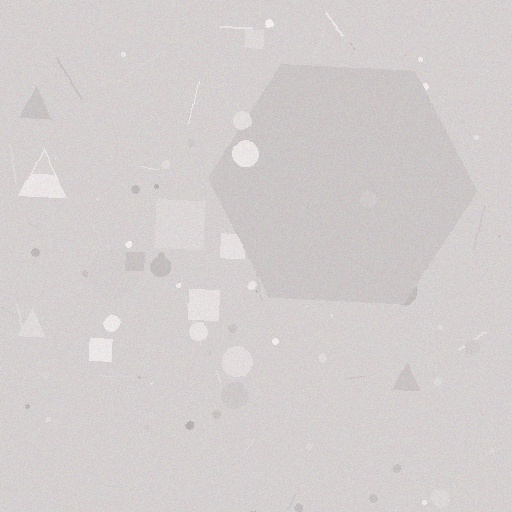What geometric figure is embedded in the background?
A hexagon is embedded in the background.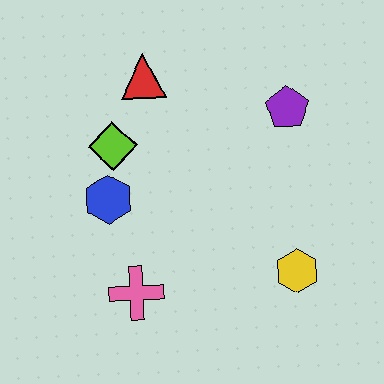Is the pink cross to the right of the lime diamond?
Yes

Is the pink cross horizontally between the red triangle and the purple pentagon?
No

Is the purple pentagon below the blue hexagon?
No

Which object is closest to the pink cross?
The blue hexagon is closest to the pink cross.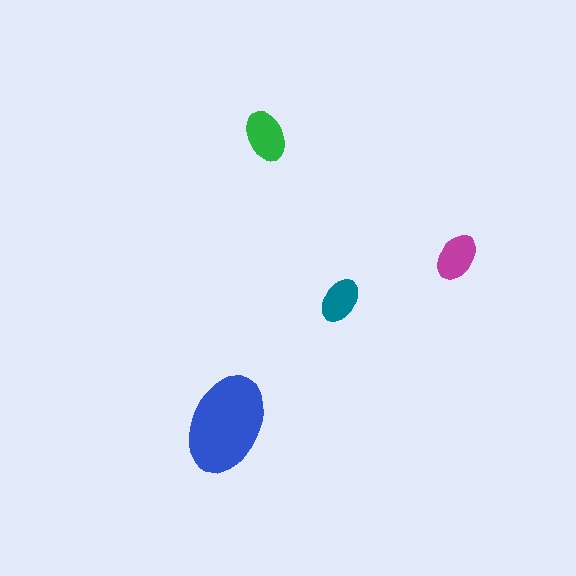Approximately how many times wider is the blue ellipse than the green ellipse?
About 2 times wider.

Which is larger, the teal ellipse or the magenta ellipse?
The magenta one.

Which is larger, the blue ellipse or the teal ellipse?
The blue one.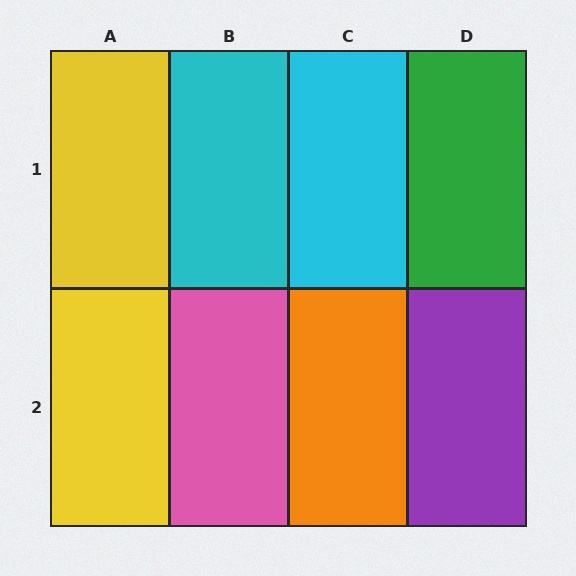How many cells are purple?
1 cell is purple.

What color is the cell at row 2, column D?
Purple.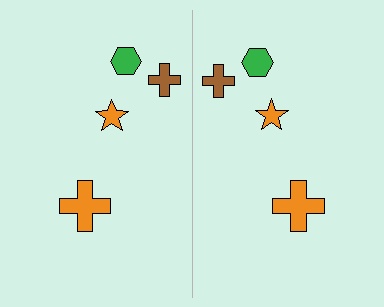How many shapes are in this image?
There are 8 shapes in this image.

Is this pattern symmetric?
Yes, this pattern has bilateral (reflection) symmetry.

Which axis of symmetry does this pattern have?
The pattern has a vertical axis of symmetry running through the center of the image.